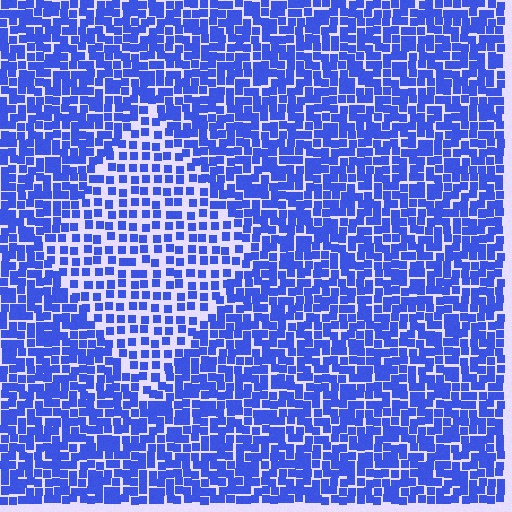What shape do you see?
I see a diamond.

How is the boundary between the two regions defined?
The boundary is defined by a change in element density (approximately 1.8x ratio). All elements are the same color, size, and shape.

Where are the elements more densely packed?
The elements are more densely packed outside the diamond boundary.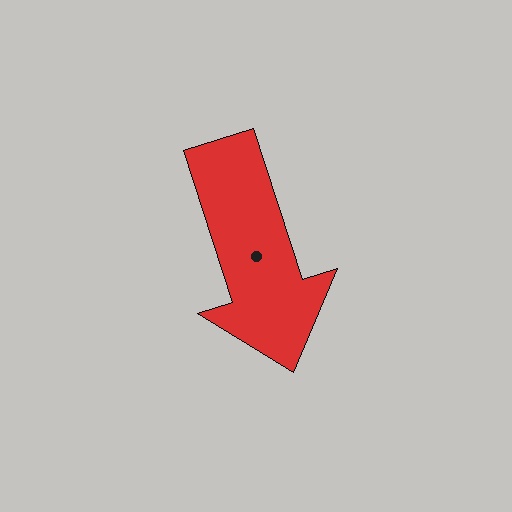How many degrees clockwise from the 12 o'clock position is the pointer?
Approximately 162 degrees.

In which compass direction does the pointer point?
South.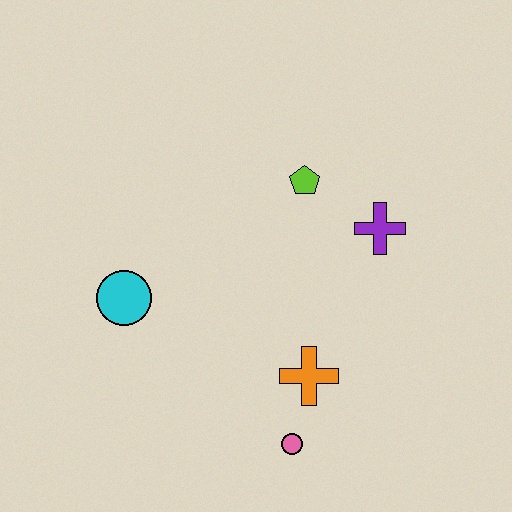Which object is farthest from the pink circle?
The lime pentagon is farthest from the pink circle.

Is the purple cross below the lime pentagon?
Yes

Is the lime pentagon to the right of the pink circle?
Yes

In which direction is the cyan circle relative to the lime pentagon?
The cyan circle is to the left of the lime pentagon.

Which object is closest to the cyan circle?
The orange cross is closest to the cyan circle.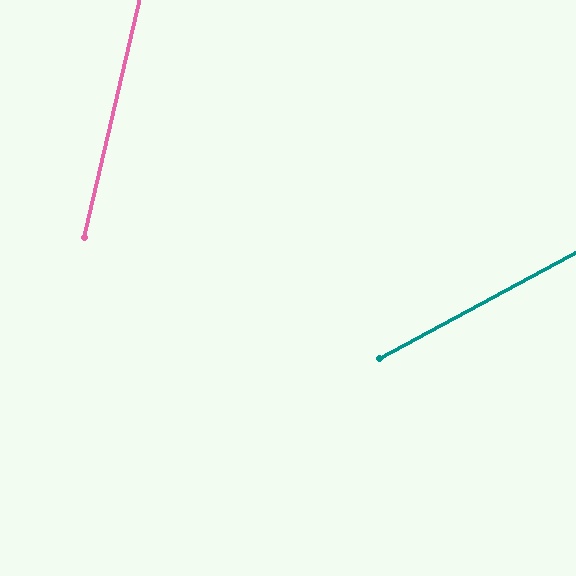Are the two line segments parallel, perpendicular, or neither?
Neither parallel nor perpendicular — they differ by about 49°.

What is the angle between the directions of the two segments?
Approximately 49 degrees.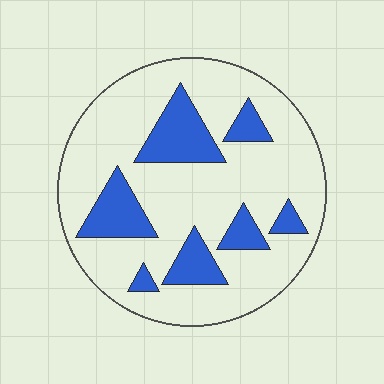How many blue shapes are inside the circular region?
7.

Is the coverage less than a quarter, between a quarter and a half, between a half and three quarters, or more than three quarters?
Less than a quarter.